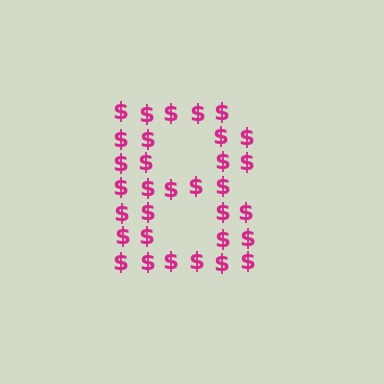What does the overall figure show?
The overall figure shows the letter B.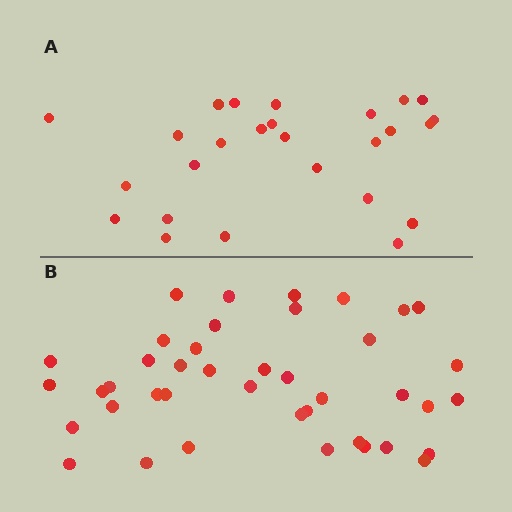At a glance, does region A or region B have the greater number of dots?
Region B (the bottom region) has more dots.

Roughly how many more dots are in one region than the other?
Region B has approximately 15 more dots than region A.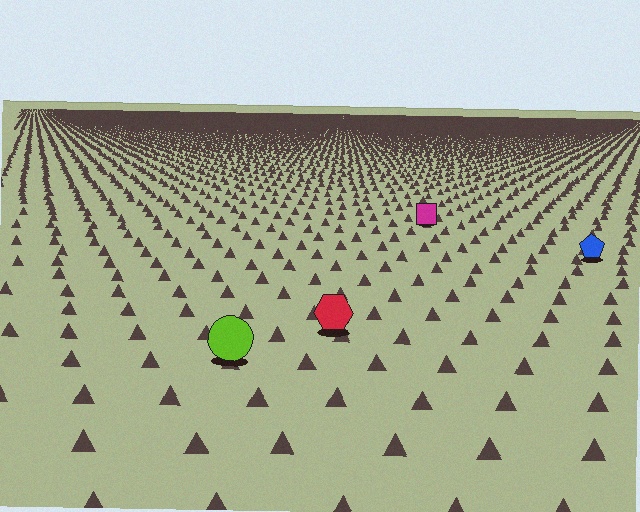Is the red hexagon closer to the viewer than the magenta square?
Yes. The red hexagon is closer — you can tell from the texture gradient: the ground texture is coarser near it.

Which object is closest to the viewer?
The lime circle is closest. The texture marks near it are larger and more spread out.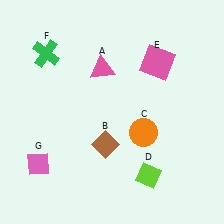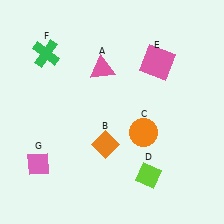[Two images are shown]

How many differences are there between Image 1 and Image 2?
There is 1 difference between the two images.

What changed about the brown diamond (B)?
In Image 1, B is brown. In Image 2, it changed to orange.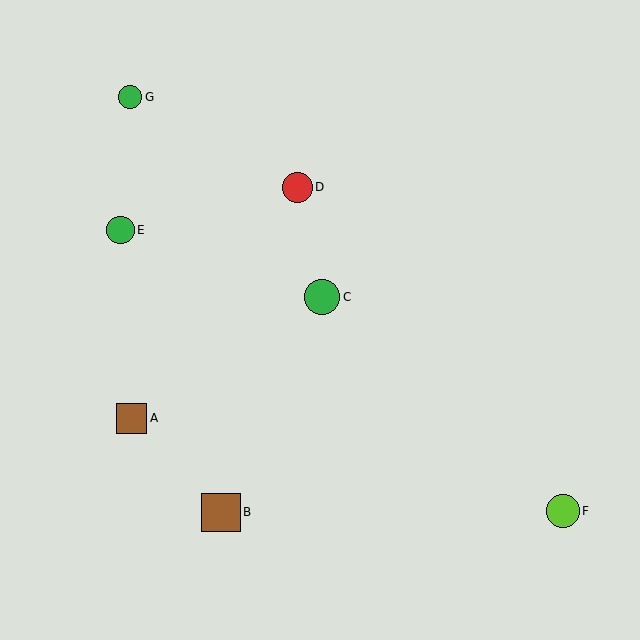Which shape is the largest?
The brown square (labeled B) is the largest.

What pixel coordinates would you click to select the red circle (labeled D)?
Click at (298, 187) to select the red circle D.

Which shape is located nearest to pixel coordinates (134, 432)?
The brown square (labeled A) at (132, 418) is nearest to that location.